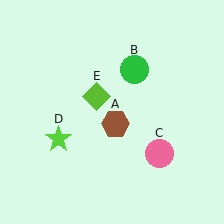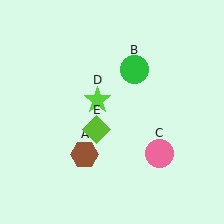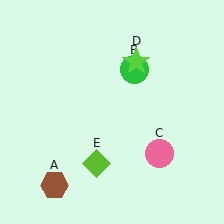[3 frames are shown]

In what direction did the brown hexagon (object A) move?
The brown hexagon (object A) moved down and to the left.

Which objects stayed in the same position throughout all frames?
Green circle (object B) and pink circle (object C) remained stationary.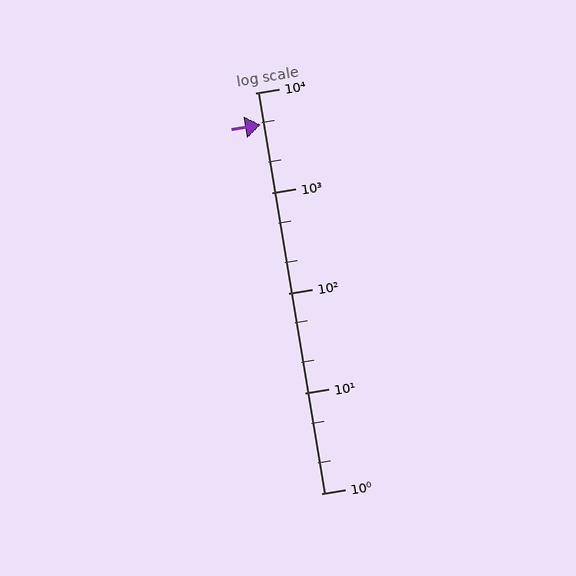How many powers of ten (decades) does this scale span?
The scale spans 4 decades, from 1 to 10000.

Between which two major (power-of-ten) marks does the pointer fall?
The pointer is between 1000 and 10000.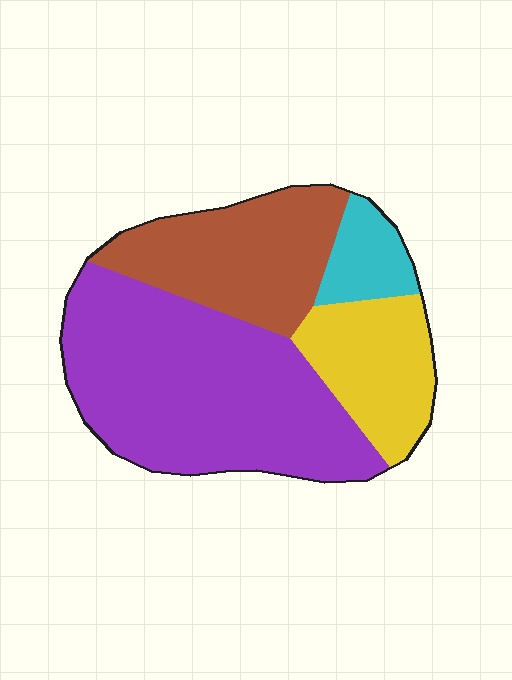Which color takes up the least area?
Cyan, at roughly 10%.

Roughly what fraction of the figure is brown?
Brown covers about 25% of the figure.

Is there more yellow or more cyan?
Yellow.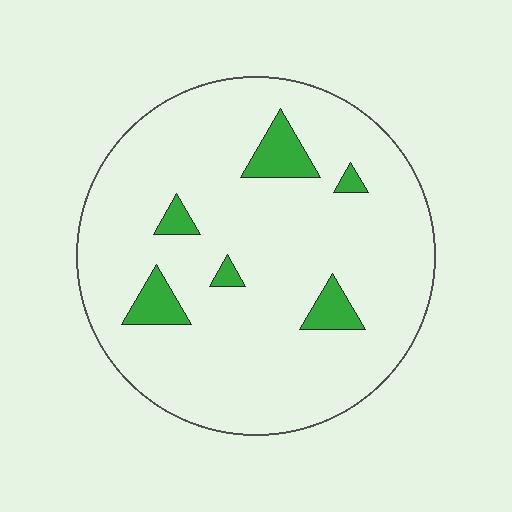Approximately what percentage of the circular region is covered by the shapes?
Approximately 10%.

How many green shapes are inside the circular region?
6.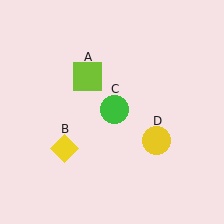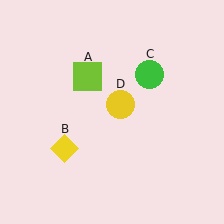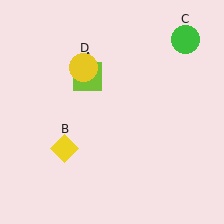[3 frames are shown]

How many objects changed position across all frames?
2 objects changed position: green circle (object C), yellow circle (object D).